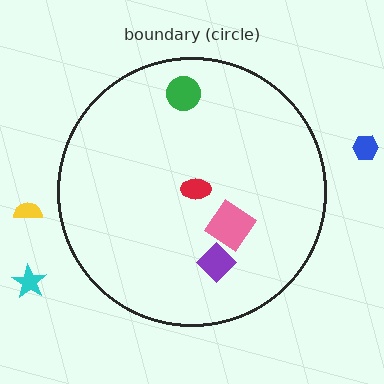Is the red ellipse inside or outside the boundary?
Inside.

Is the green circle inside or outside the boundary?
Inside.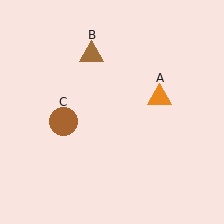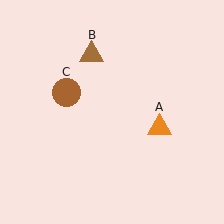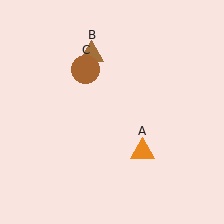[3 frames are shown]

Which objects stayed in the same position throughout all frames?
Brown triangle (object B) remained stationary.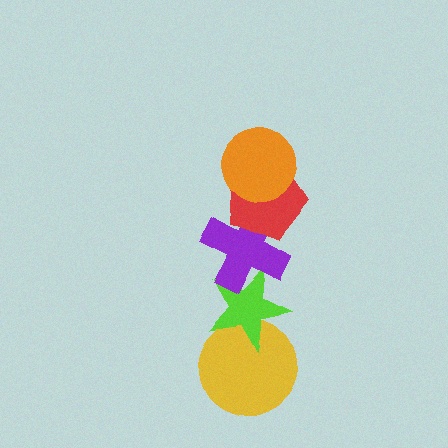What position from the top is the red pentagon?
The red pentagon is 2nd from the top.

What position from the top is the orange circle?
The orange circle is 1st from the top.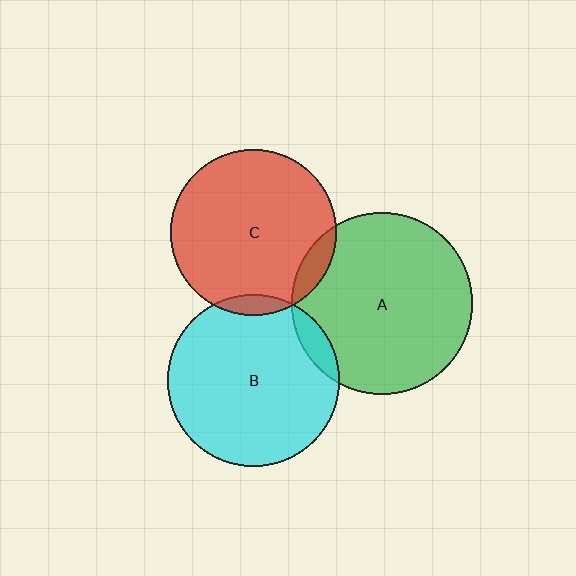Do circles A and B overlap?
Yes.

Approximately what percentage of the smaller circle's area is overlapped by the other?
Approximately 10%.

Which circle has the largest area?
Circle A (green).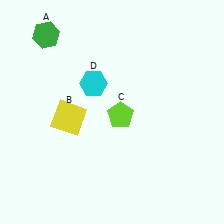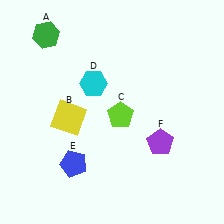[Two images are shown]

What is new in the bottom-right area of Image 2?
A purple pentagon (F) was added in the bottom-right area of Image 2.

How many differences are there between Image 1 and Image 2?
There are 2 differences between the two images.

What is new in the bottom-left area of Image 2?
A blue pentagon (E) was added in the bottom-left area of Image 2.